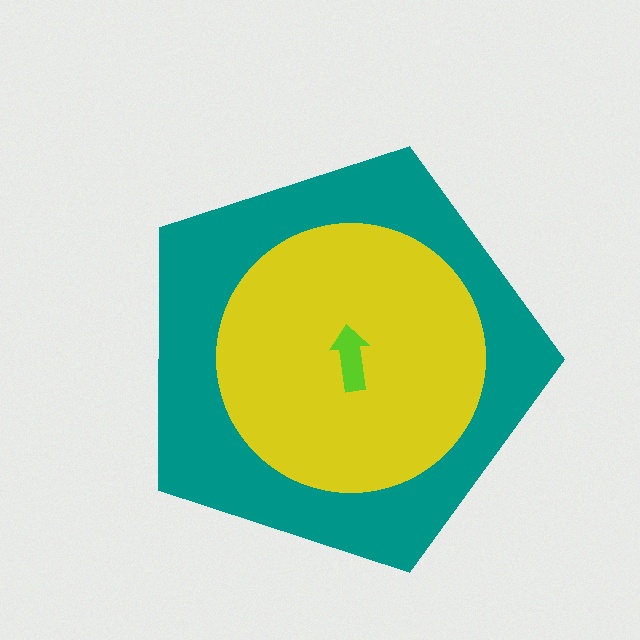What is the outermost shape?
The teal pentagon.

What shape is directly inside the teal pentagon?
The yellow circle.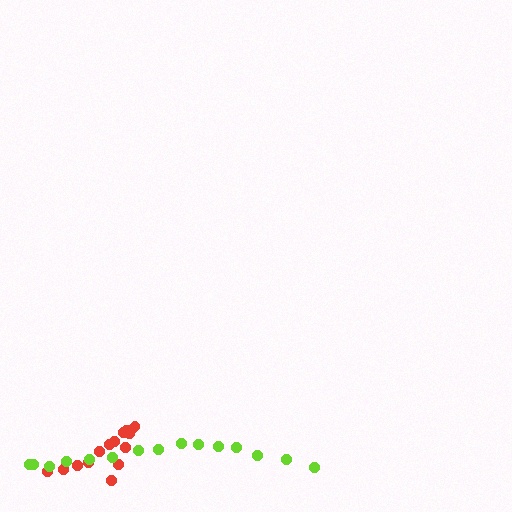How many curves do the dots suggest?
There are 2 distinct paths.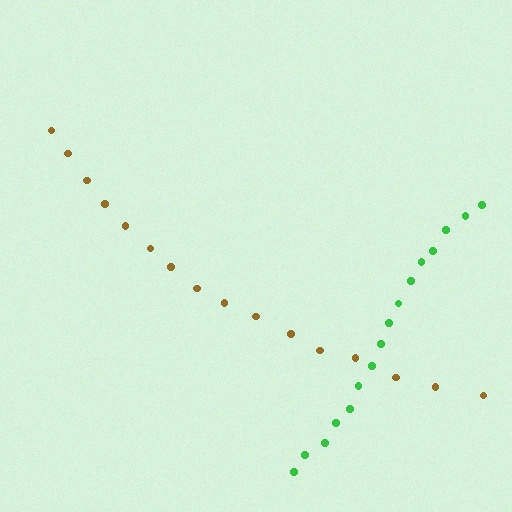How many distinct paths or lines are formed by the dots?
There are 2 distinct paths.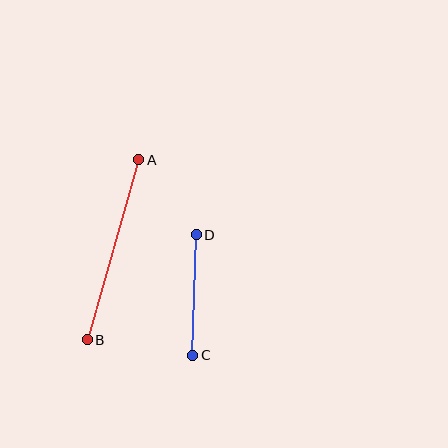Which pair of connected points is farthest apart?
Points A and B are farthest apart.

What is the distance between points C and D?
The distance is approximately 121 pixels.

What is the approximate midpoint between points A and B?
The midpoint is at approximately (113, 250) pixels.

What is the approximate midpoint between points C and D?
The midpoint is at approximately (195, 295) pixels.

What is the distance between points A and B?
The distance is approximately 187 pixels.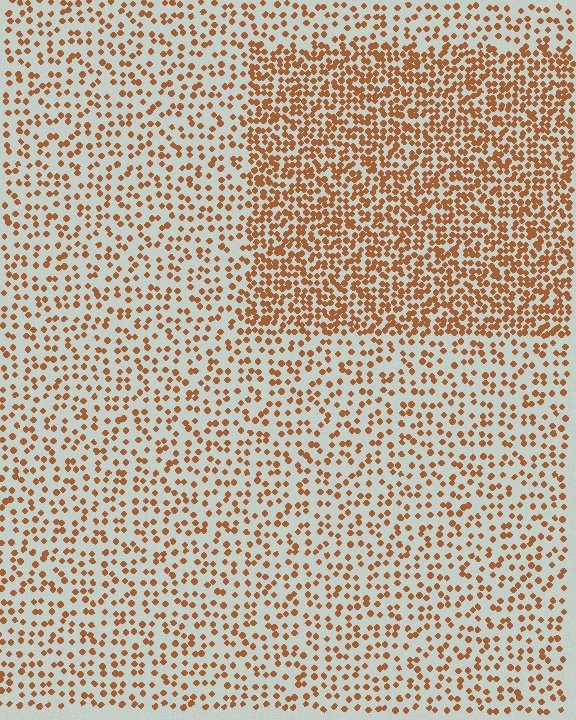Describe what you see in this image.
The image contains small brown elements arranged at two different densities. A rectangle-shaped region is visible where the elements are more densely packed than the surrounding area.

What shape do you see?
I see a rectangle.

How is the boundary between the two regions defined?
The boundary is defined by a change in element density (approximately 2.1x ratio). All elements are the same color, size, and shape.